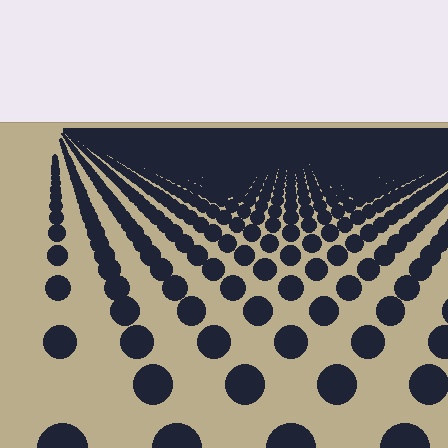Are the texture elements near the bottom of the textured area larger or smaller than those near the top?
Larger. Near the bottom, elements are closer to the viewer and appear at a bigger on-screen size.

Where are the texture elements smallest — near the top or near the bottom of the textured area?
Near the top.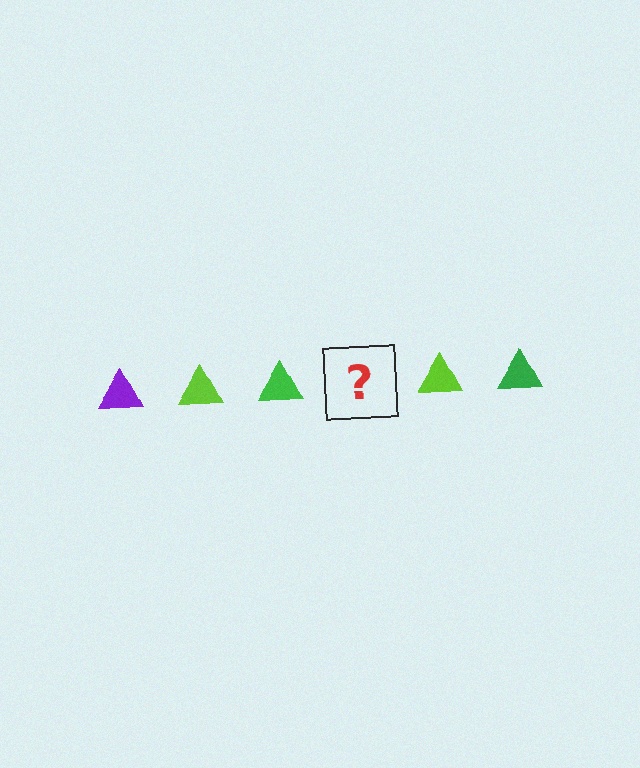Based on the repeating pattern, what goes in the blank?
The blank should be a purple triangle.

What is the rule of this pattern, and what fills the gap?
The rule is that the pattern cycles through purple, lime, green triangles. The gap should be filled with a purple triangle.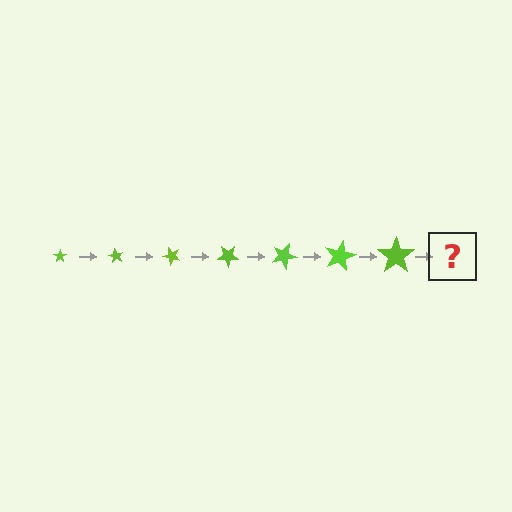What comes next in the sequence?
The next element should be a star, larger than the previous one and rotated 420 degrees from the start.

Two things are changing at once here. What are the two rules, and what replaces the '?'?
The two rules are that the star grows larger each step and it rotates 60 degrees each step. The '?' should be a star, larger than the previous one and rotated 420 degrees from the start.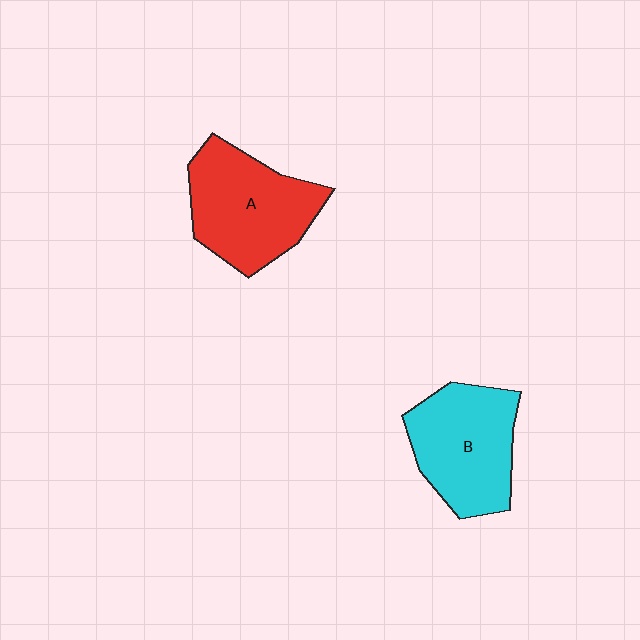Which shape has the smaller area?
Shape B (cyan).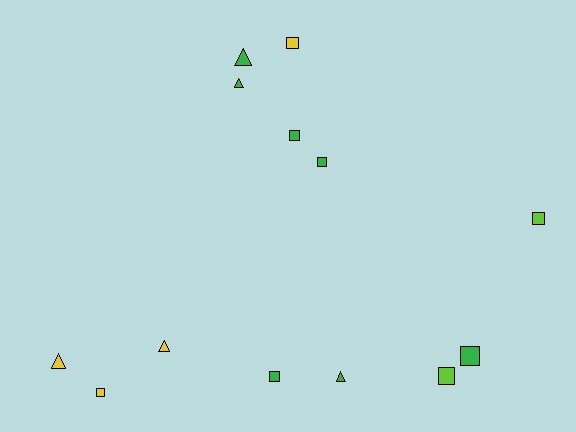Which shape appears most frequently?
Square, with 8 objects.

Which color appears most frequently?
Green, with 7 objects.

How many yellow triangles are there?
There are 2 yellow triangles.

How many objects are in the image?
There are 13 objects.